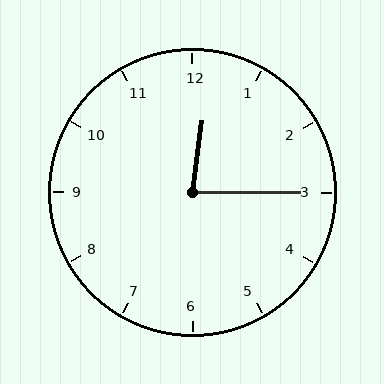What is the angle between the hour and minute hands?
Approximately 82 degrees.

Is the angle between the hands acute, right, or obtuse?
It is acute.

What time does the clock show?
12:15.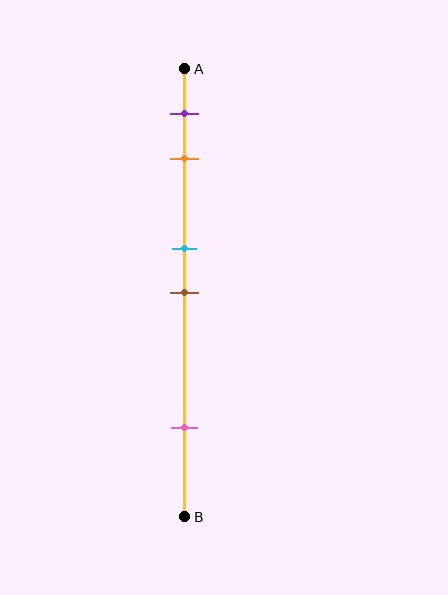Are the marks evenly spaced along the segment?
No, the marks are not evenly spaced.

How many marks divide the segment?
There are 5 marks dividing the segment.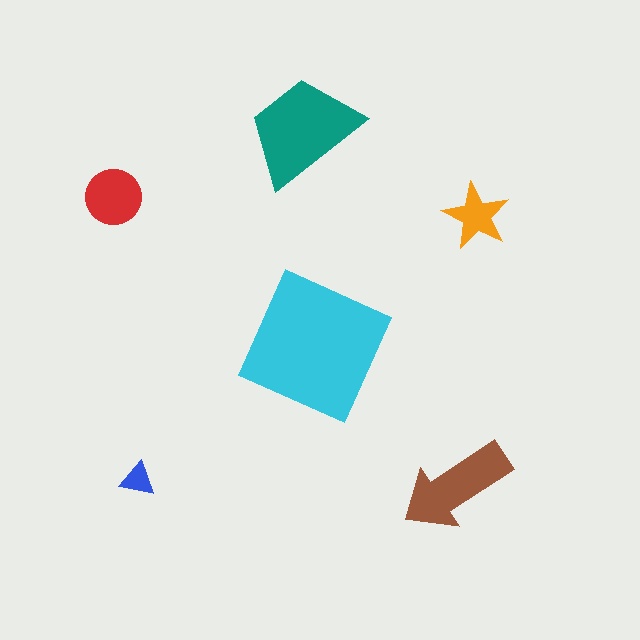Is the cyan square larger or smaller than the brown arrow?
Larger.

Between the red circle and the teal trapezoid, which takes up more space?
The teal trapezoid.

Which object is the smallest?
The blue triangle.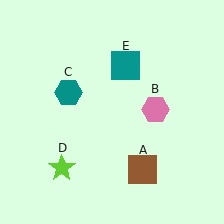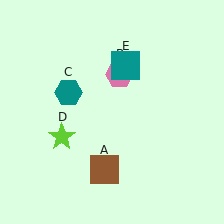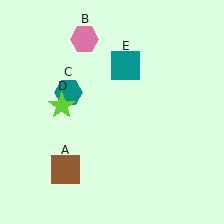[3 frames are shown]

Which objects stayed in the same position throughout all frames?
Teal hexagon (object C) and teal square (object E) remained stationary.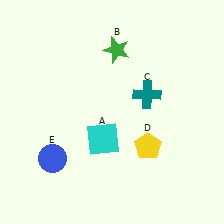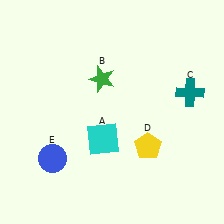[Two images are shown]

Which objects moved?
The objects that moved are: the green star (B), the teal cross (C).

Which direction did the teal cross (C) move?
The teal cross (C) moved right.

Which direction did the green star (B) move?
The green star (B) moved down.